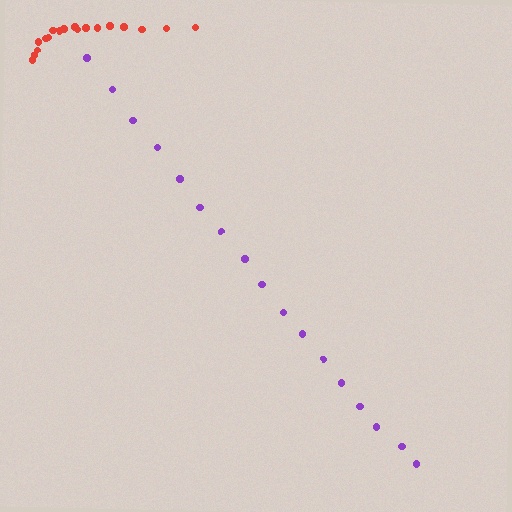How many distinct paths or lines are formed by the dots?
There are 2 distinct paths.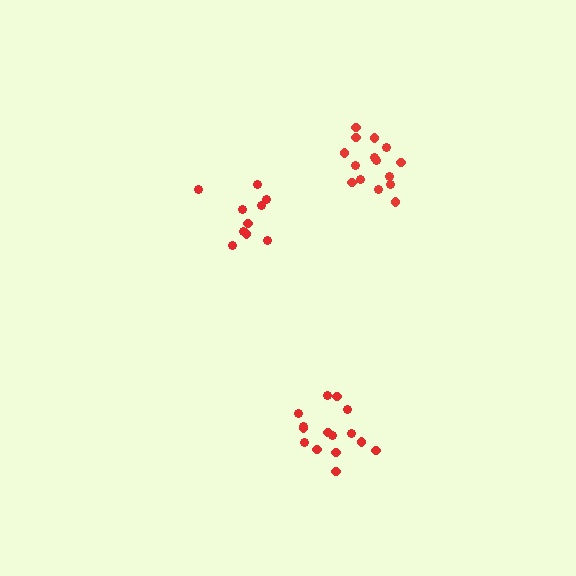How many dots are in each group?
Group 1: 10 dots, Group 2: 15 dots, Group 3: 15 dots (40 total).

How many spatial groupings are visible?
There are 3 spatial groupings.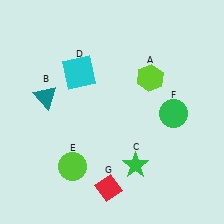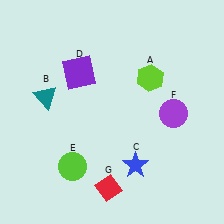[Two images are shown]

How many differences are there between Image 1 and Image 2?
There are 3 differences between the two images.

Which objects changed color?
C changed from green to blue. D changed from cyan to purple. F changed from green to purple.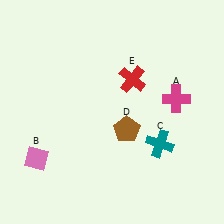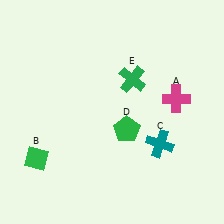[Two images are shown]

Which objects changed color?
B changed from pink to green. D changed from brown to green. E changed from red to green.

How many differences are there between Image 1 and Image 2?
There are 3 differences between the two images.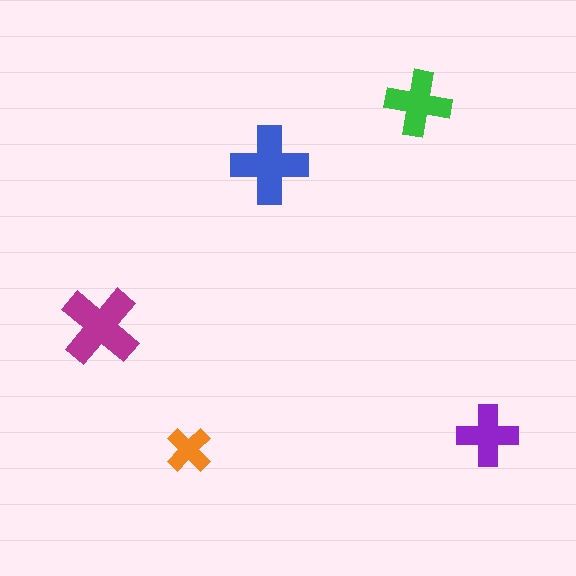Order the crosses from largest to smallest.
the magenta one, the blue one, the green one, the purple one, the orange one.